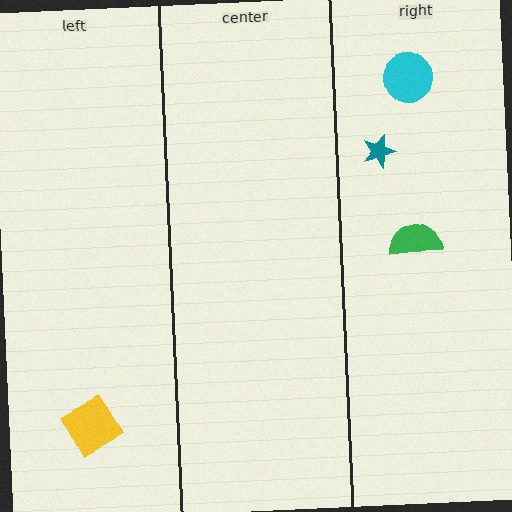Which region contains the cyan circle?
The right region.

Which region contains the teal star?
The right region.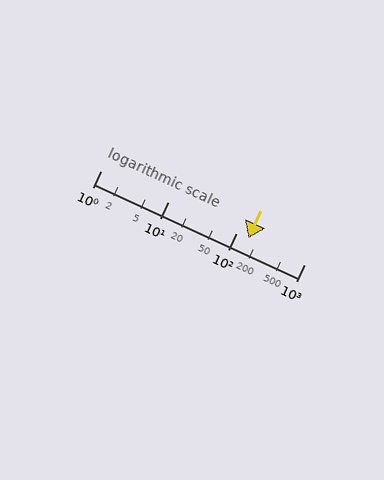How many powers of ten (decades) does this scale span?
The scale spans 3 decades, from 1 to 1000.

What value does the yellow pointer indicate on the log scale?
The pointer indicates approximately 150.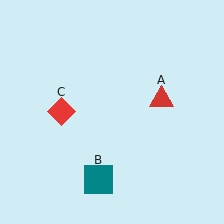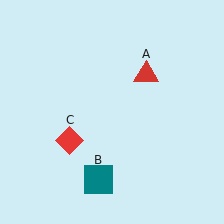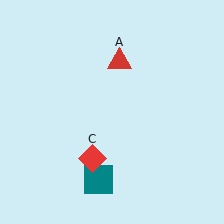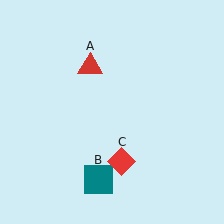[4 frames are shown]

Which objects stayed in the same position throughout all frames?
Teal square (object B) remained stationary.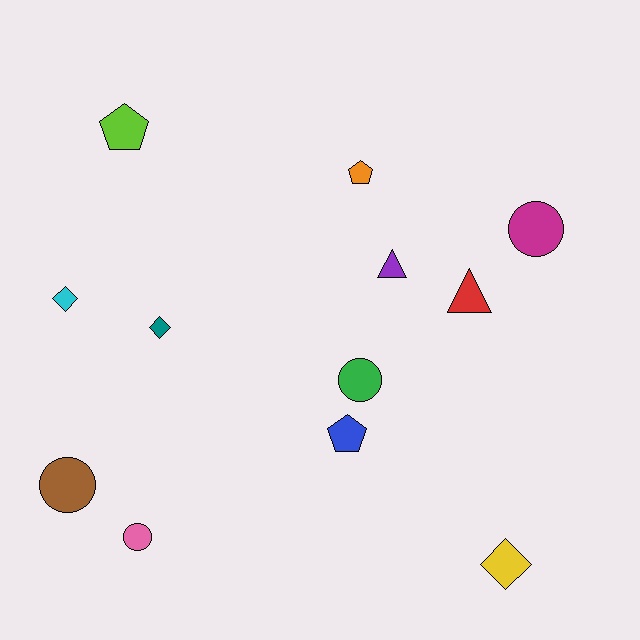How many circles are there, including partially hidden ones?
There are 4 circles.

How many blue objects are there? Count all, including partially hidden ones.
There is 1 blue object.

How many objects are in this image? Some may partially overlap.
There are 12 objects.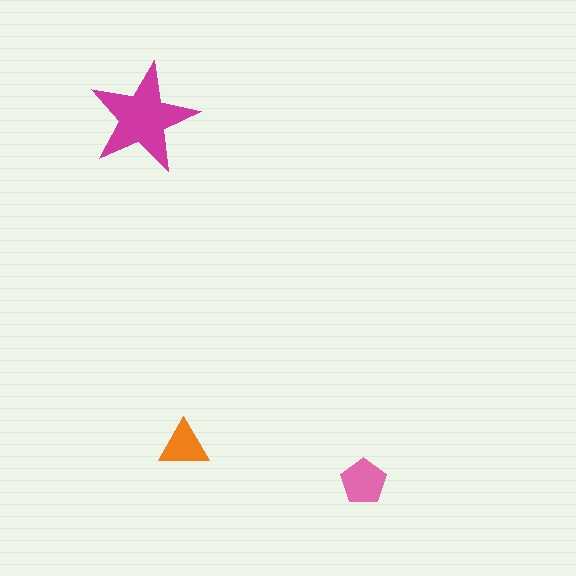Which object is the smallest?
The orange triangle.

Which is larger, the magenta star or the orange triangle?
The magenta star.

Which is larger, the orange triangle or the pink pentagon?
The pink pentagon.